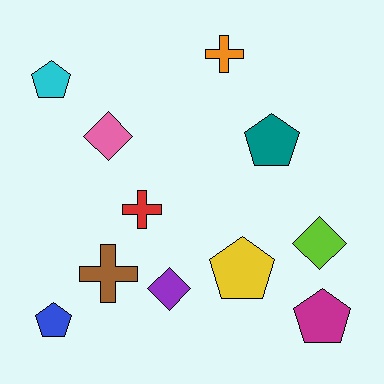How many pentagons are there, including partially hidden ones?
There are 5 pentagons.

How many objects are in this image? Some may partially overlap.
There are 11 objects.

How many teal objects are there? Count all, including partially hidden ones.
There is 1 teal object.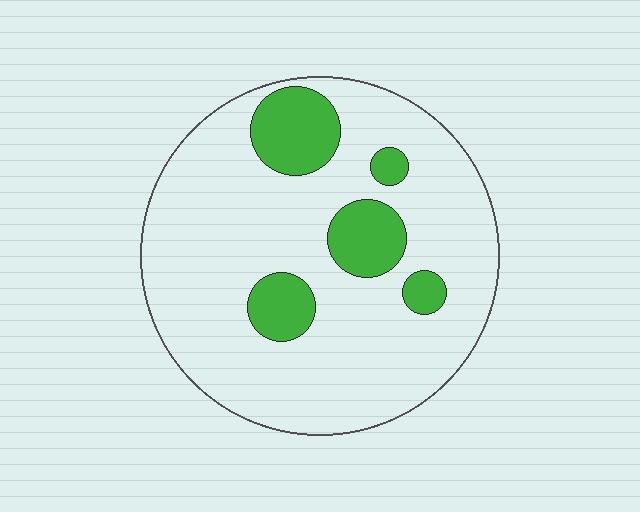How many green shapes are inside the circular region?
5.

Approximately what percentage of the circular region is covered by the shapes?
Approximately 20%.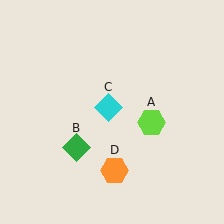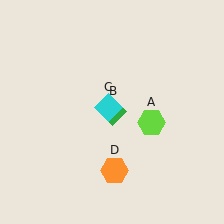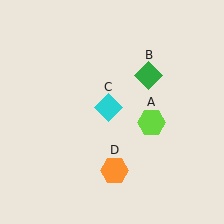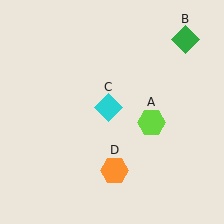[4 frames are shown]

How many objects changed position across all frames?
1 object changed position: green diamond (object B).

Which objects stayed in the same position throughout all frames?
Lime hexagon (object A) and cyan diamond (object C) and orange hexagon (object D) remained stationary.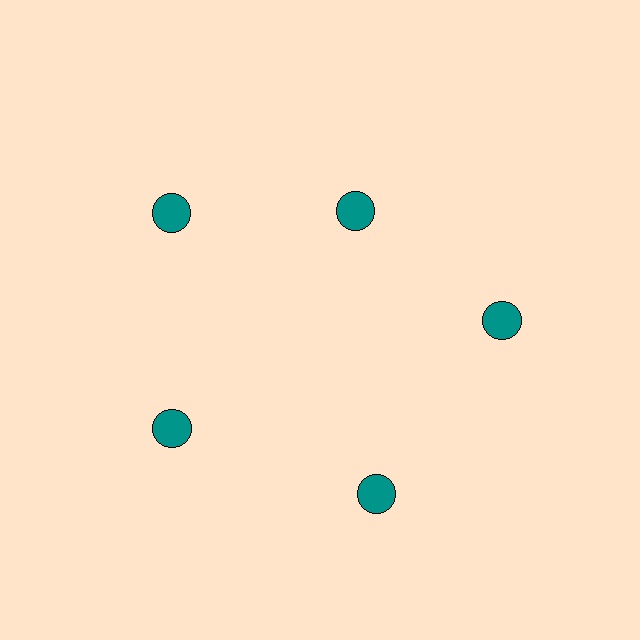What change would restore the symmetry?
The symmetry would be restored by moving it outward, back onto the ring so that all 5 circles sit at equal angles and equal distance from the center.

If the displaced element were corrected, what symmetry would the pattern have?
It would have 5-fold rotational symmetry — the pattern would map onto itself every 72 degrees.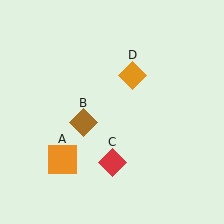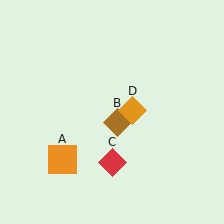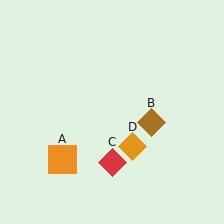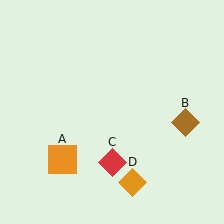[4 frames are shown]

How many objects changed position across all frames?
2 objects changed position: brown diamond (object B), orange diamond (object D).